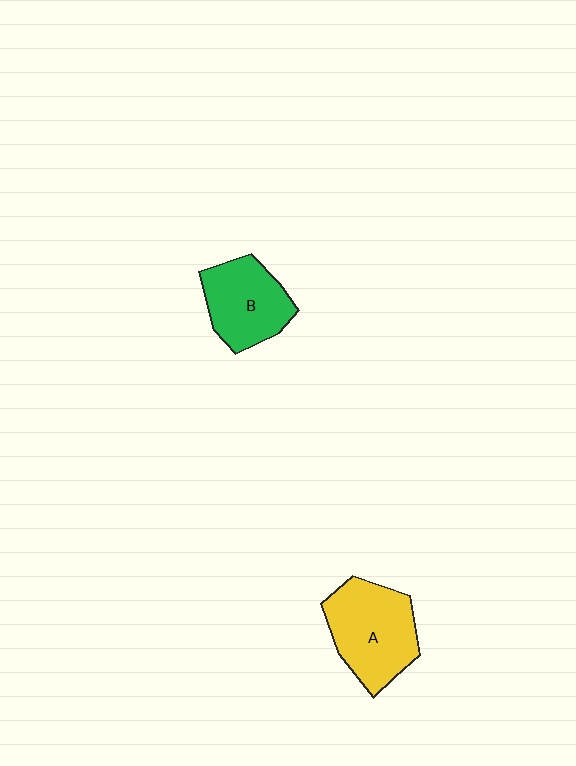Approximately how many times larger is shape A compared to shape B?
Approximately 1.2 times.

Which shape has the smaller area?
Shape B (green).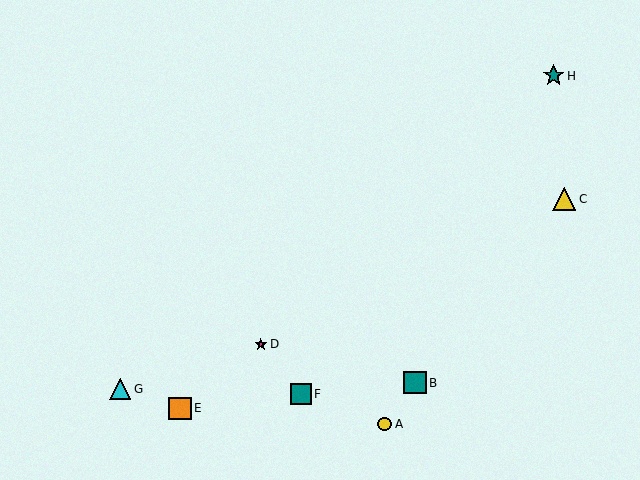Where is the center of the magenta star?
The center of the magenta star is at (261, 344).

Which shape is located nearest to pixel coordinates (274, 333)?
The magenta star (labeled D) at (261, 344) is nearest to that location.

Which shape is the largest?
The yellow triangle (labeled C) is the largest.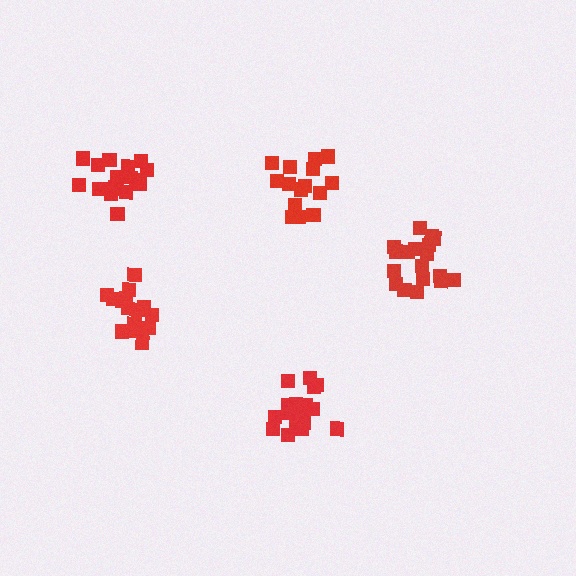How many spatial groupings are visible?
There are 5 spatial groupings.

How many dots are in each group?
Group 1: 18 dots, Group 2: 18 dots, Group 3: 15 dots, Group 4: 19 dots, Group 5: 16 dots (86 total).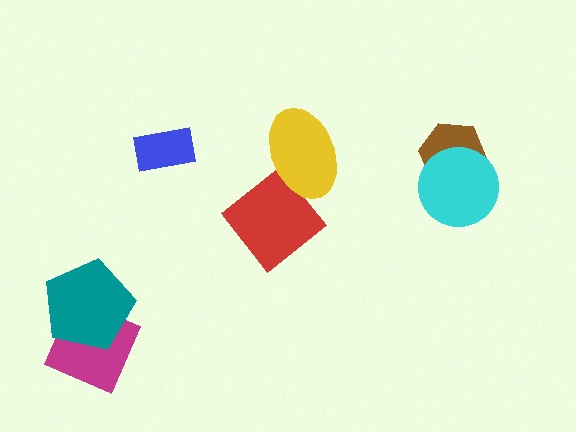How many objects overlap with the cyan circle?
1 object overlaps with the cyan circle.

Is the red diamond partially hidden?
Yes, it is partially covered by another shape.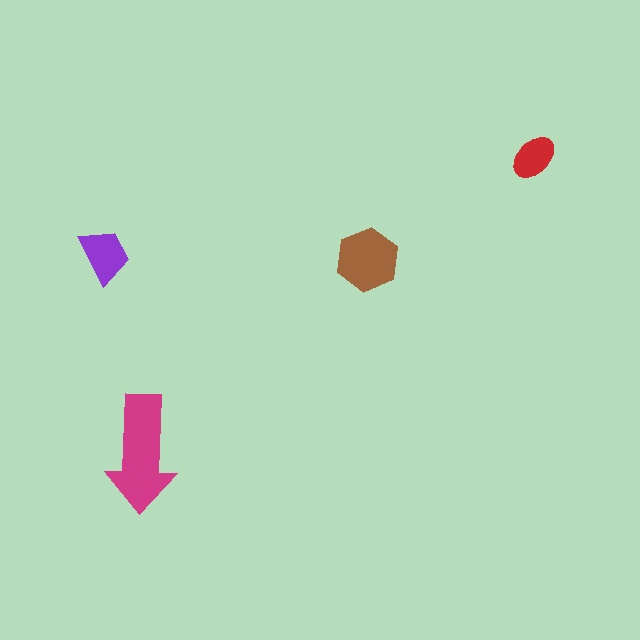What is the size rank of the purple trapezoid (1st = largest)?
3rd.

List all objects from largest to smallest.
The magenta arrow, the brown hexagon, the purple trapezoid, the red ellipse.